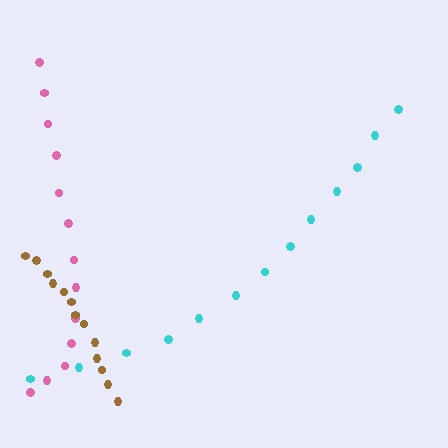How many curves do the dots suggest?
There are 3 distinct paths.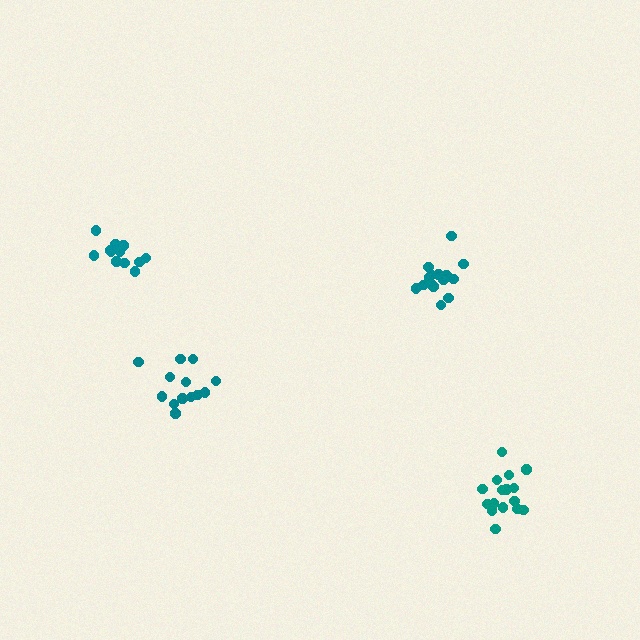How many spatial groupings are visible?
There are 4 spatial groupings.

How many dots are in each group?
Group 1: 16 dots, Group 2: 15 dots, Group 3: 14 dots, Group 4: 13 dots (58 total).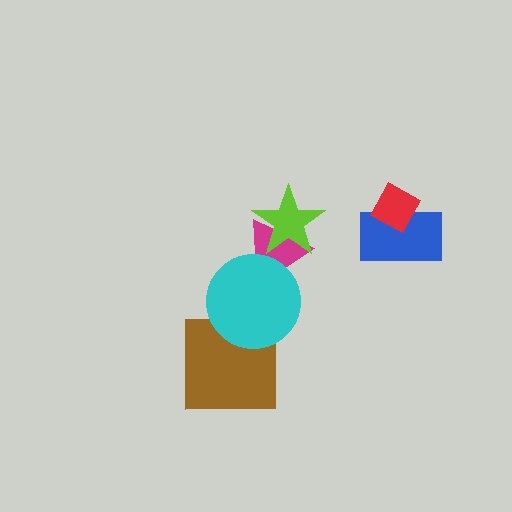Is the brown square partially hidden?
Yes, it is partially covered by another shape.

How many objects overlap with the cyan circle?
2 objects overlap with the cyan circle.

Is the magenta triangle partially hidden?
Yes, it is partially covered by another shape.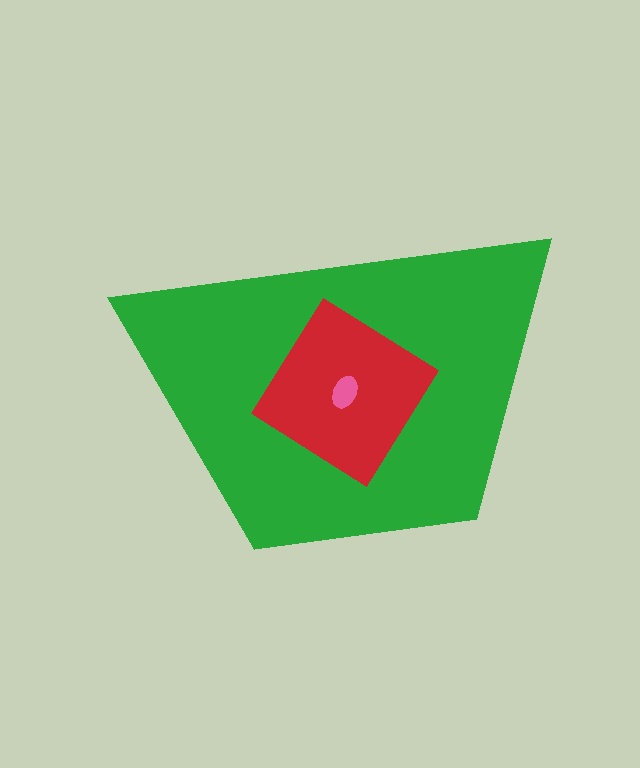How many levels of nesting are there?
3.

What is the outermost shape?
The green trapezoid.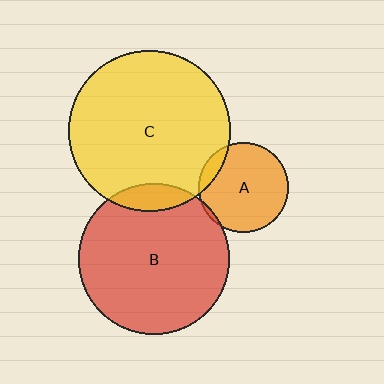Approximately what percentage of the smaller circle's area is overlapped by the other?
Approximately 5%.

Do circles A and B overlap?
Yes.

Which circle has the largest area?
Circle C (yellow).